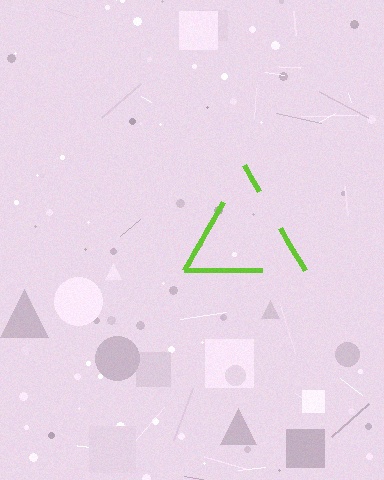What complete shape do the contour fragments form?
The contour fragments form a triangle.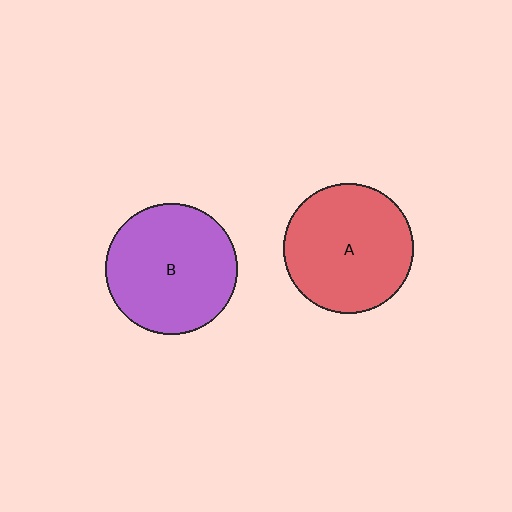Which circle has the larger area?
Circle B (purple).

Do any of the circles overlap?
No, none of the circles overlap.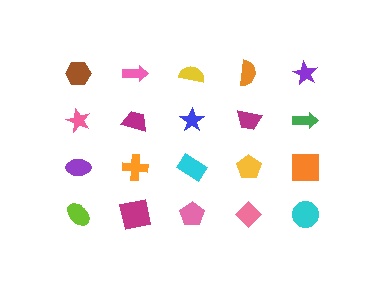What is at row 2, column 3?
A blue star.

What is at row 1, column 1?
A brown hexagon.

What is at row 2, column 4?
A magenta trapezoid.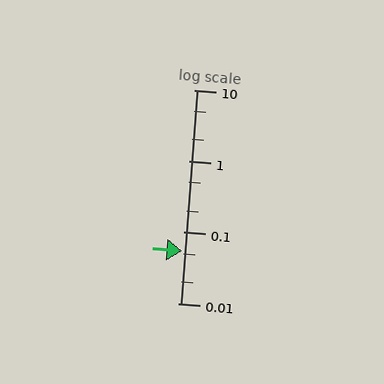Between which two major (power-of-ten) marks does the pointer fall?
The pointer is between 0.01 and 0.1.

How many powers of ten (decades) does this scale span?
The scale spans 3 decades, from 0.01 to 10.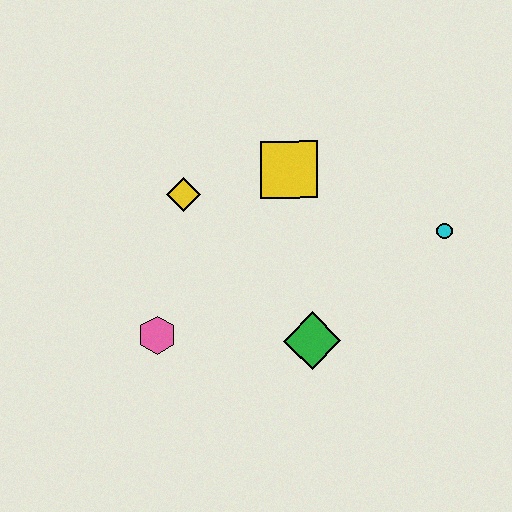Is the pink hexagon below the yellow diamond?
Yes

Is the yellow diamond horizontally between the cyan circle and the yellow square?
No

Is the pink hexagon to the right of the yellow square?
No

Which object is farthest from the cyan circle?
The pink hexagon is farthest from the cyan circle.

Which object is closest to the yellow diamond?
The yellow square is closest to the yellow diamond.